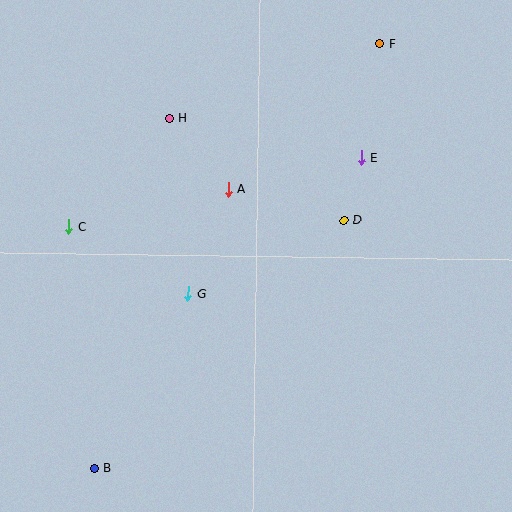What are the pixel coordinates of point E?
Point E is at (362, 158).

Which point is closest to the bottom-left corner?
Point B is closest to the bottom-left corner.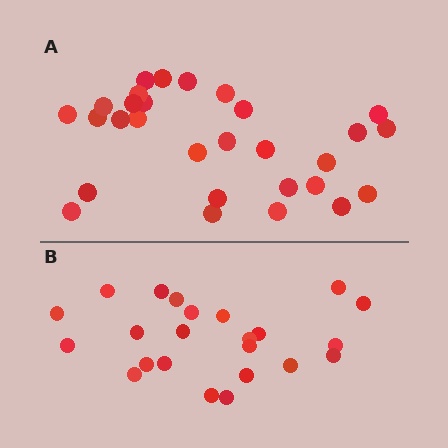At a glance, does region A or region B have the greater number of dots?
Region A (the top region) has more dots.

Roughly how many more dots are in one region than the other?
Region A has about 6 more dots than region B.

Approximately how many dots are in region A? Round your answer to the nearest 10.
About 30 dots. (The exact count is 29, which rounds to 30.)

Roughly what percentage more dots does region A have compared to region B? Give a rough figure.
About 25% more.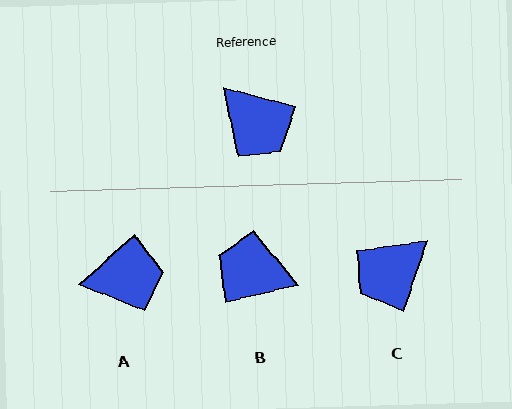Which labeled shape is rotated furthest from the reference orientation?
B, about 153 degrees away.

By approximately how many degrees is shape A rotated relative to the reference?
Approximately 56 degrees counter-clockwise.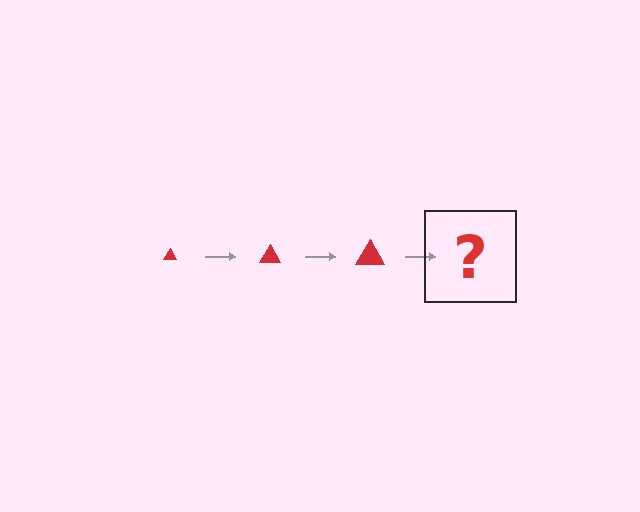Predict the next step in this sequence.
The next step is a red triangle, larger than the previous one.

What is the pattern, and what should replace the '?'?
The pattern is that the triangle gets progressively larger each step. The '?' should be a red triangle, larger than the previous one.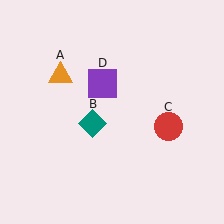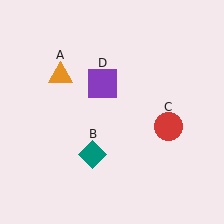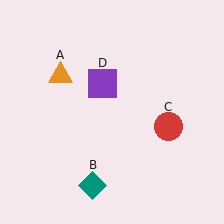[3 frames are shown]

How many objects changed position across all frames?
1 object changed position: teal diamond (object B).